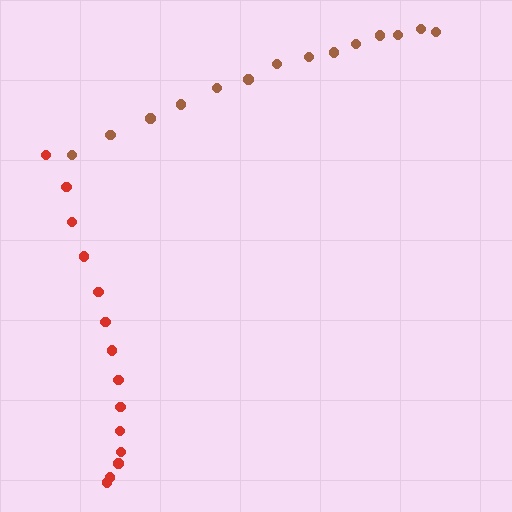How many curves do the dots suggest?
There are 2 distinct paths.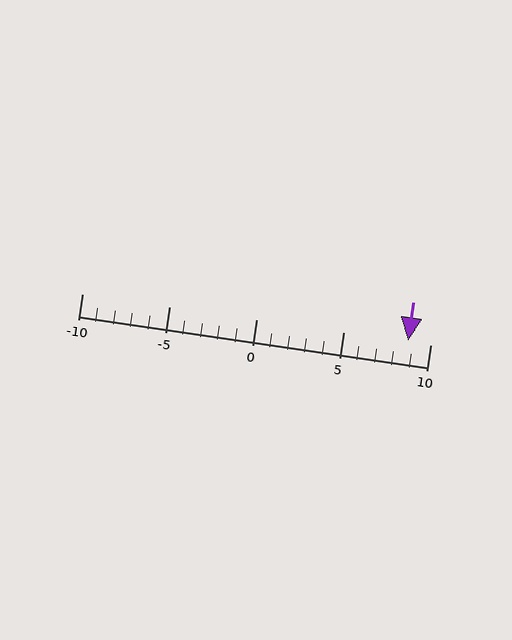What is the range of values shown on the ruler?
The ruler shows values from -10 to 10.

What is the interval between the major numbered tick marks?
The major tick marks are spaced 5 units apart.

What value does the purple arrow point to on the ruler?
The purple arrow points to approximately 9.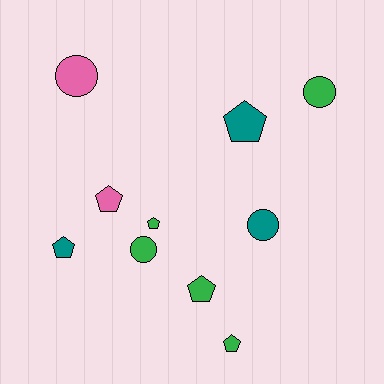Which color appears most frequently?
Green, with 5 objects.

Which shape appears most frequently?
Pentagon, with 6 objects.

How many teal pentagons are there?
There are 2 teal pentagons.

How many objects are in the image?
There are 10 objects.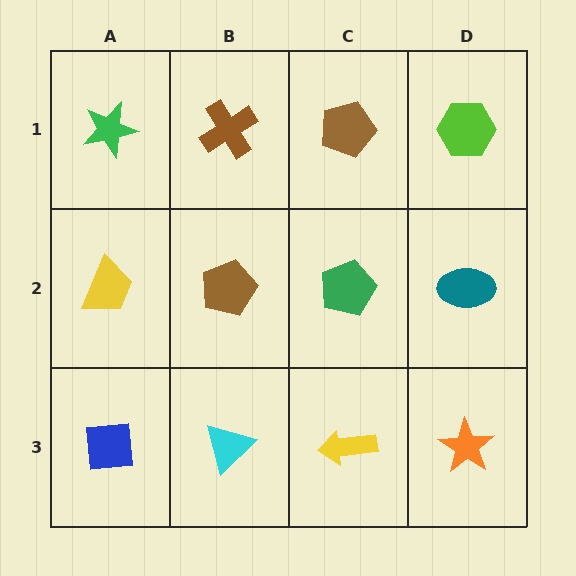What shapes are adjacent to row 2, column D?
A lime hexagon (row 1, column D), an orange star (row 3, column D), a green pentagon (row 2, column C).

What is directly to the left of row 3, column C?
A cyan triangle.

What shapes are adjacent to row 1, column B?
A brown pentagon (row 2, column B), a green star (row 1, column A), a brown pentagon (row 1, column C).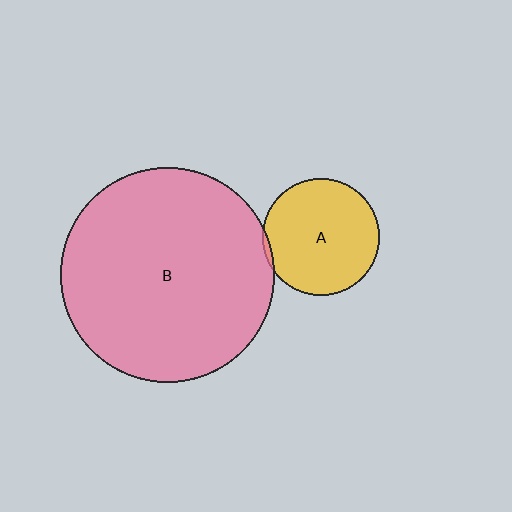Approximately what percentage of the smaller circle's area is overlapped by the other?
Approximately 5%.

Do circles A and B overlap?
Yes.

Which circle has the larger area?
Circle B (pink).